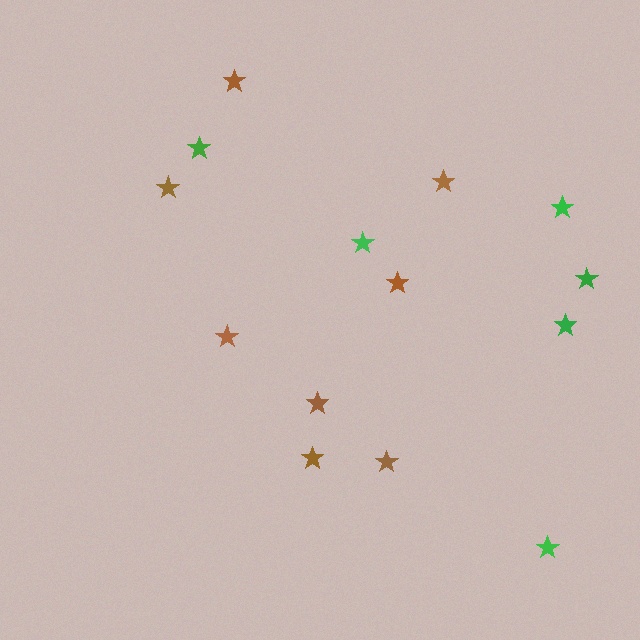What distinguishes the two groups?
There are 2 groups: one group of green stars (6) and one group of brown stars (8).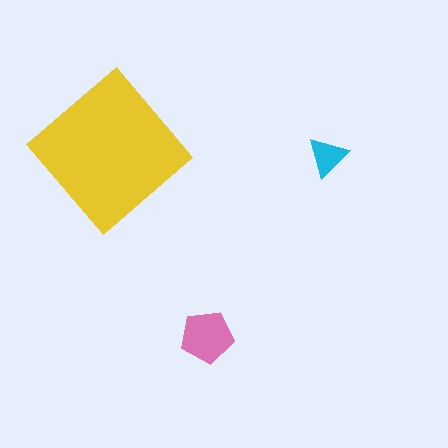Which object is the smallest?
The cyan triangle.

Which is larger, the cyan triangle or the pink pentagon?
The pink pentagon.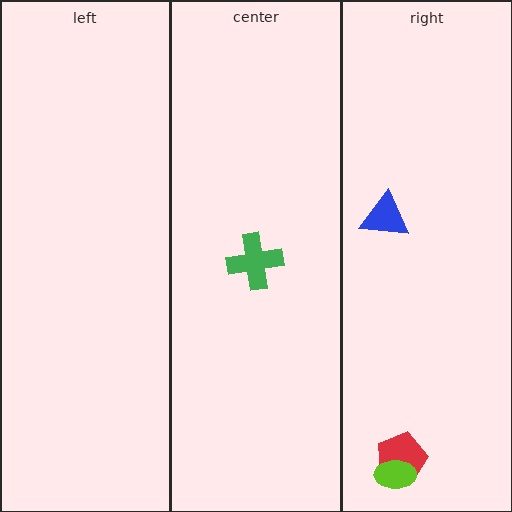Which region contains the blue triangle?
The right region.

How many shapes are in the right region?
3.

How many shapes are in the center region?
1.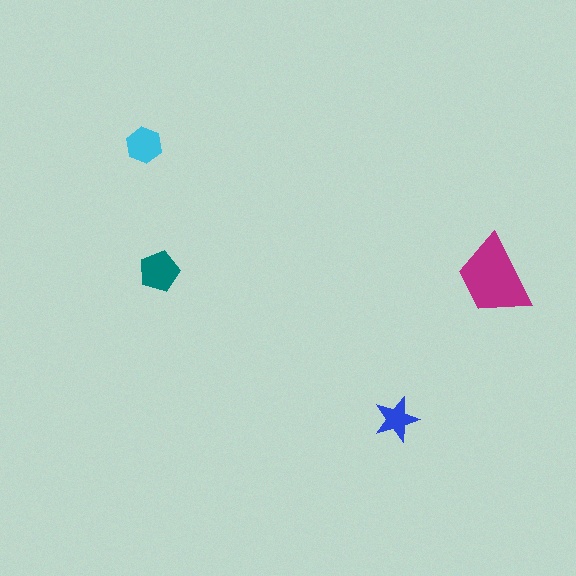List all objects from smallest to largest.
The blue star, the cyan hexagon, the teal pentagon, the magenta trapezoid.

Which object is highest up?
The cyan hexagon is topmost.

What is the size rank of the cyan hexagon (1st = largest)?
3rd.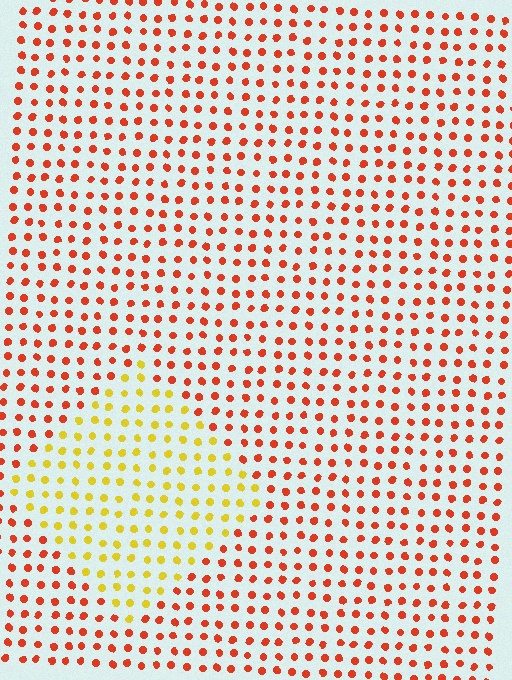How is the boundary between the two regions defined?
The boundary is defined purely by a slight shift in hue (about 47 degrees). Spacing, size, and orientation are identical on both sides.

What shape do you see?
I see a diamond.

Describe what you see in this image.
The image is filled with small red elements in a uniform arrangement. A diamond-shaped region is visible where the elements are tinted to a slightly different hue, forming a subtle color boundary.